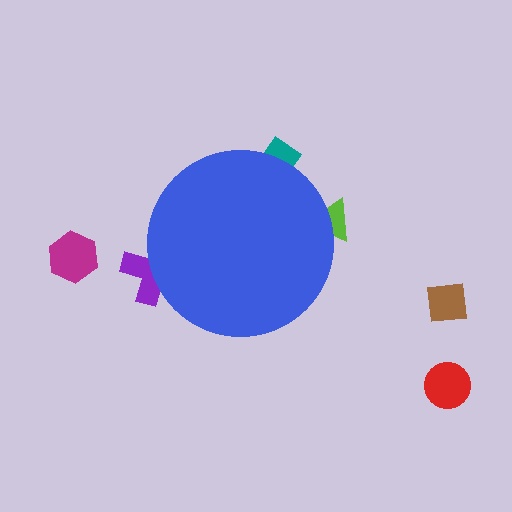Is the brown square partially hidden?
No, the brown square is fully visible.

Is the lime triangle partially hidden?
Yes, the lime triangle is partially hidden behind the blue circle.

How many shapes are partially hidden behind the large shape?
3 shapes are partially hidden.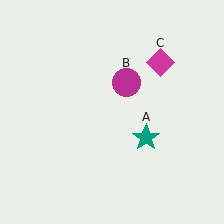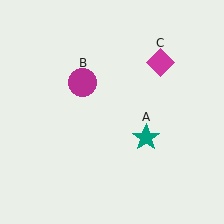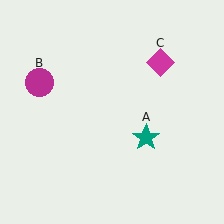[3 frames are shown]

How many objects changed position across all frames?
1 object changed position: magenta circle (object B).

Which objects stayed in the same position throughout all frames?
Teal star (object A) and magenta diamond (object C) remained stationary.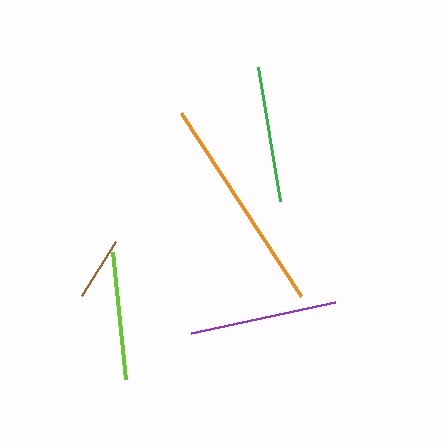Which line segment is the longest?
The orange line is the longest at approximately 219 pixels.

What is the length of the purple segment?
The purple segment is approximately 147 pixels long.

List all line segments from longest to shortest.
From longest to shortest: orange, purple, green, lime, brown.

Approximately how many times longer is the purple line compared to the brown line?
The purple line is approximately 2.3 times the length of the brown line.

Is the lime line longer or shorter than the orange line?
The orange line is longer than the lime line.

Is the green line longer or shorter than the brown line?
The green line is longer than the brown line.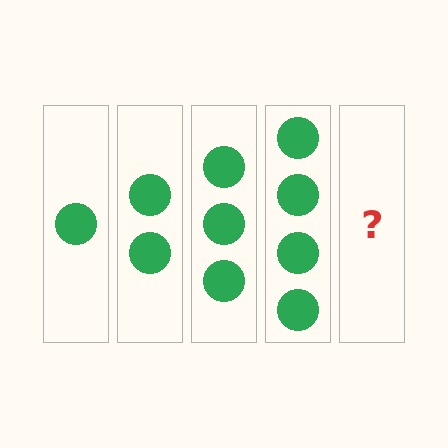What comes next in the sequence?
The next element should be 5 circles.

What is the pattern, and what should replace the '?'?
The pattern is that each step adds one more circle. The '?' should be 5 circles.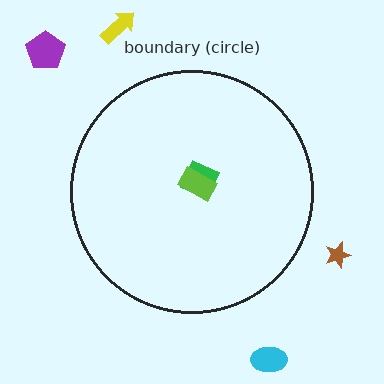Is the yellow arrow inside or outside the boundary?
Outside.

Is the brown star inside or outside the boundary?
Outside.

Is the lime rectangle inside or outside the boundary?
Inside.